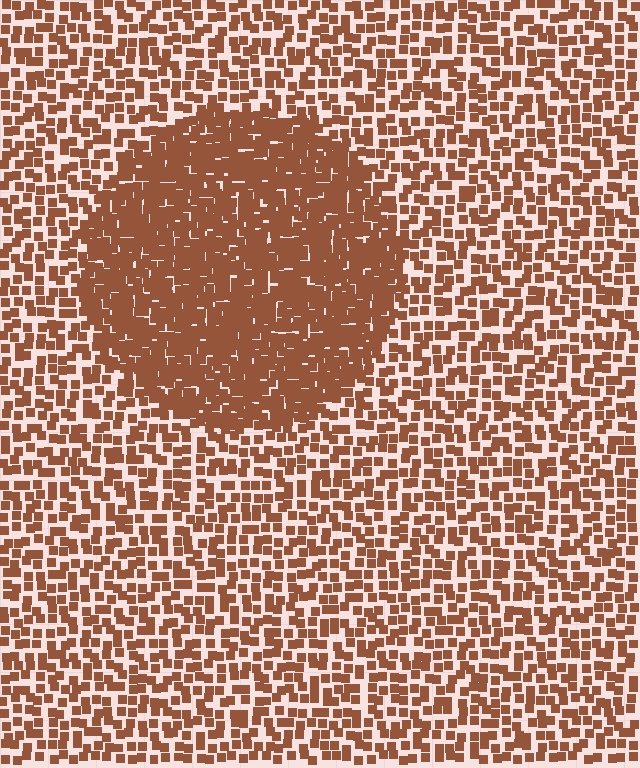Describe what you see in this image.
The image contains small brown elements arranged at two different densities. A circle-shaped region is visible where the elements are more densely packed than the surrounding area.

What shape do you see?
I see a circle.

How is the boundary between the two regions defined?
The boundary is defined by a change in element density (approximately 2.1x ratio). All elements are the same color, size, and shape.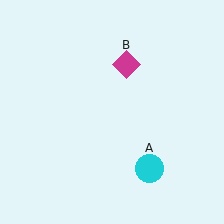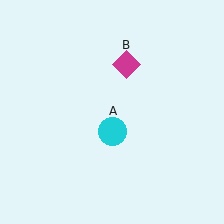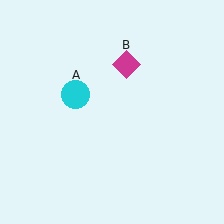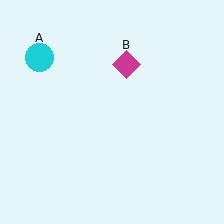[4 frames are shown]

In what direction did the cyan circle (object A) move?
The cyan circle (object A) moved up and to the left.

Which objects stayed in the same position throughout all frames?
Magenta diamond (object B) remained stationary.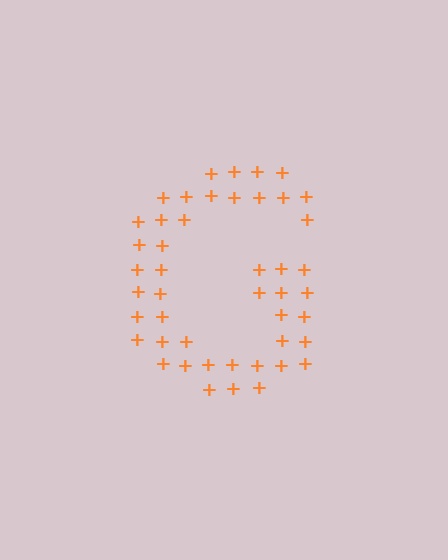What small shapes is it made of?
It is made of small plus signs.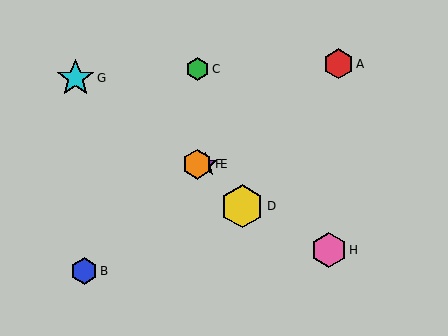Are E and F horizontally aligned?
Yes, both are at y≈164.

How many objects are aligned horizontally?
2 objects (E, F) are aligned horizontally.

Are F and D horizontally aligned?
No, F is at y≈164 and D is at y≈206.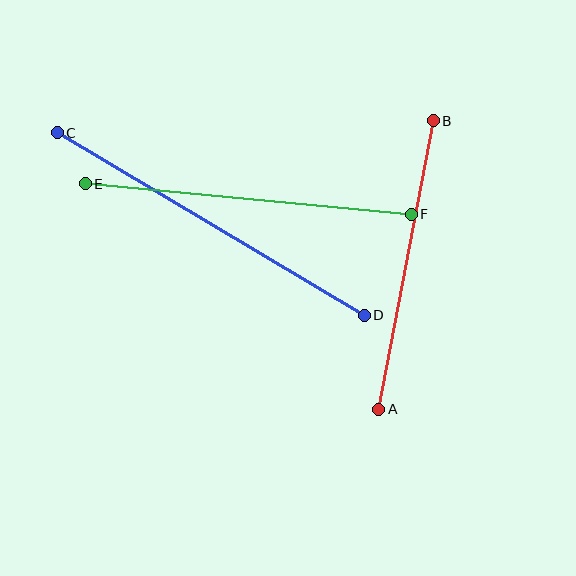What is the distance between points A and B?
The distance is approximately 293 pixels.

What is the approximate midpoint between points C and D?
The midpoint is at approximately (211, 224) pixels.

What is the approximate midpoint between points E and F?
The midpoint is at approximately (248, 199) pixels.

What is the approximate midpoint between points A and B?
The midpoint is at approximately (406, 265) pixels.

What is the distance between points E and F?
The distance is approximately 327 pixels.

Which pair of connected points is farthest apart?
Points C and D are farthest apart.